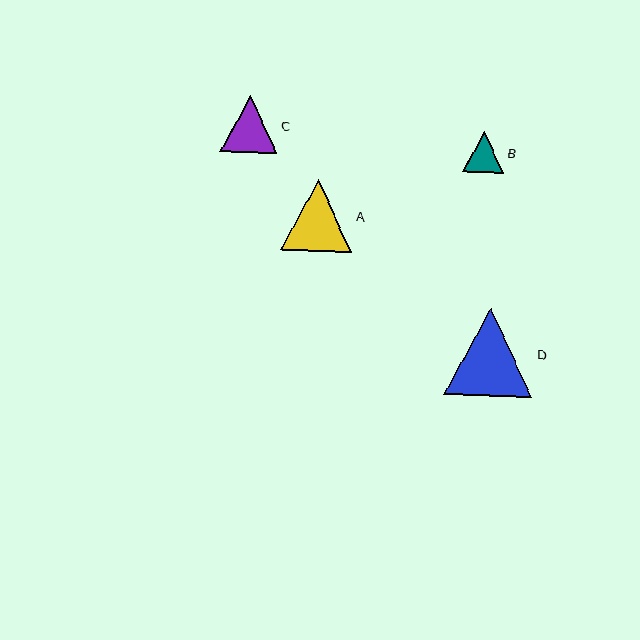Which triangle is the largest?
Triangle D is the largest with a size of approximately 88 pixels.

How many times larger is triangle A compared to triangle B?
Triangle A is approximately 1.7 times the size of triangle B.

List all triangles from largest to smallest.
From largest to smallest: D, A, C, B.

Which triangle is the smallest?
Triangle B is the smallest with a size of approximately 41 pixels.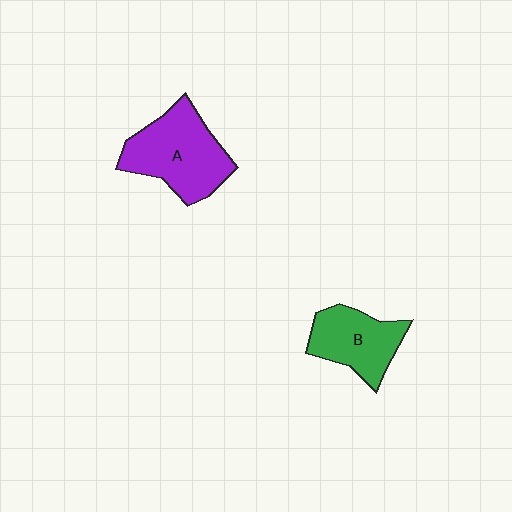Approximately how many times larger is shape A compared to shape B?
Approximately 1.4 times.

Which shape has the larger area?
Shape A (purple).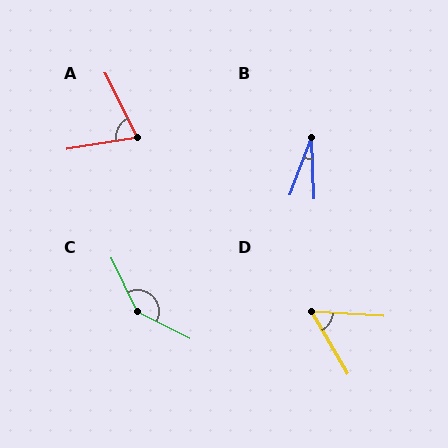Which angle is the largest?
C, at approximately 142 degrees.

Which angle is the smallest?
B, at approximately 23 degrees.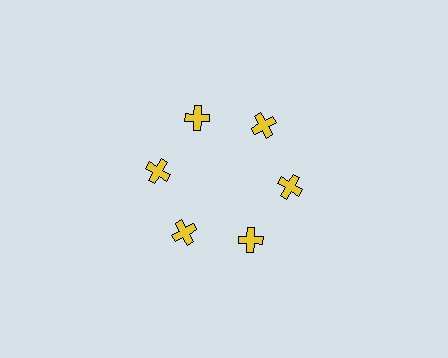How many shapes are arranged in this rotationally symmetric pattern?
There are 6 shapes, arranged in 6 groups of 1.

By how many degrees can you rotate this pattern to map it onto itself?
The pattern maps onto itself every 60 degrees of rotation.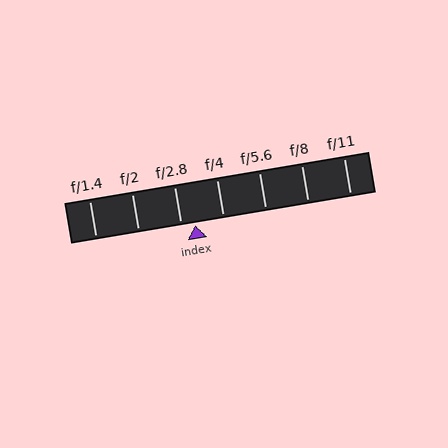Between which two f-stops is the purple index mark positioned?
The index mark is between f/2.8 and f/4.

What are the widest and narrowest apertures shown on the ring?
The widest aperture shown is f/1.4 and the narrowest is f/11.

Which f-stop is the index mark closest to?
The index mark is closest to f/2.8.